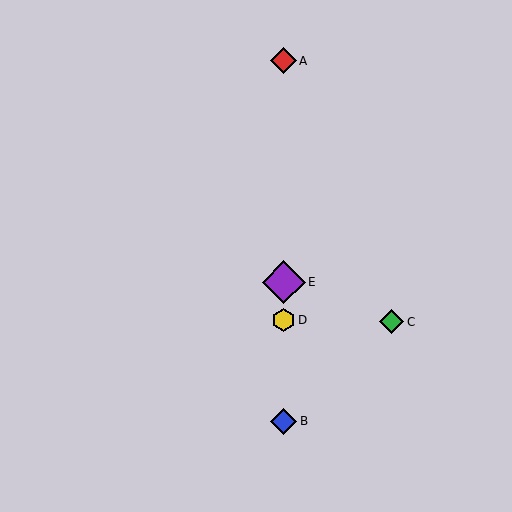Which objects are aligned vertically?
Objects A, B, D, E are aligned vertically.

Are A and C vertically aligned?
No, A is at x≈284 and C is at x≈392.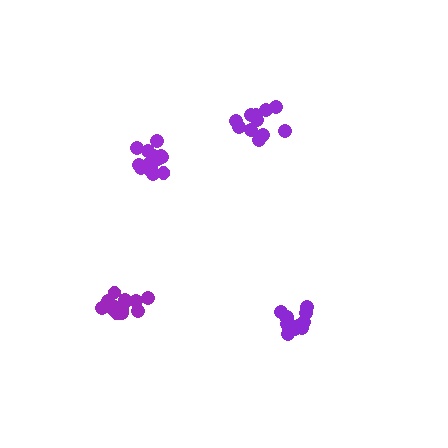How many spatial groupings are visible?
There are 4 spatial groupings.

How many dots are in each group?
Group 1: 15 dots, Group 2: 11 dots, Group 3: 13 dots, Group 4: 14 dots (53 total).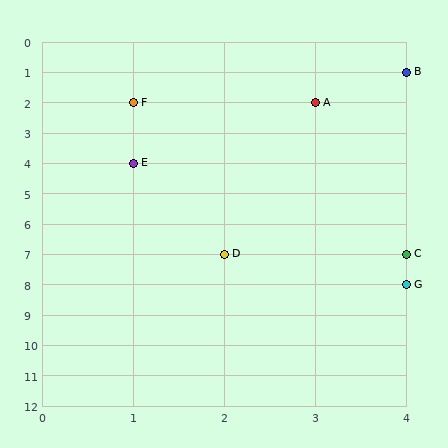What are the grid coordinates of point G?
Point G is at grid coordinates (4, 8).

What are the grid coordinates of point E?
Point E is at grid coordinates (1, 4).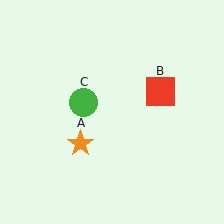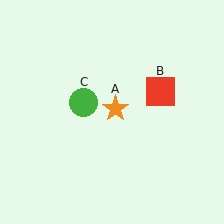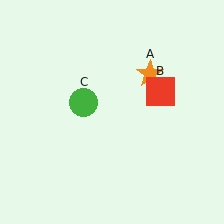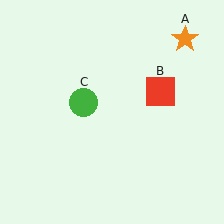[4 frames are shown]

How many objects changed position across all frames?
1 object changed position: orange star (object A).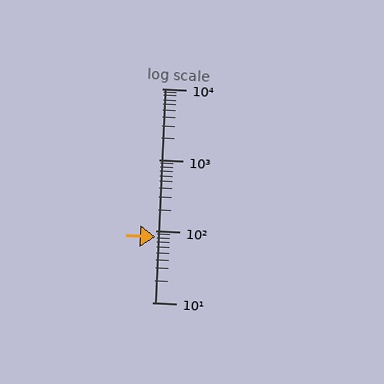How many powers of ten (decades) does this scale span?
The scale spans 3 decades, from 10 to 10000.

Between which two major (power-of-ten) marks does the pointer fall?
The pointer is between 10 and 100.